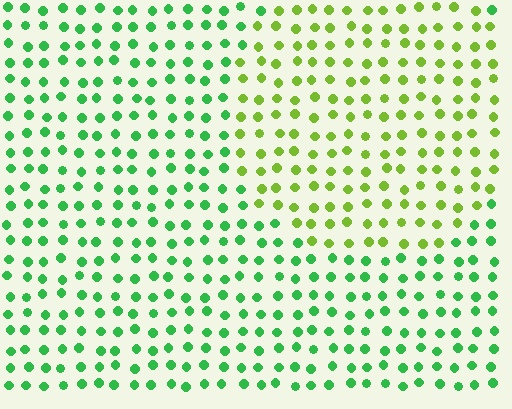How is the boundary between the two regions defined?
The boundary is defined purely by a slight shift in hue (about 42 degrees). Spacing, size, and orientation are identical on both sides.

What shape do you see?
I see a circle.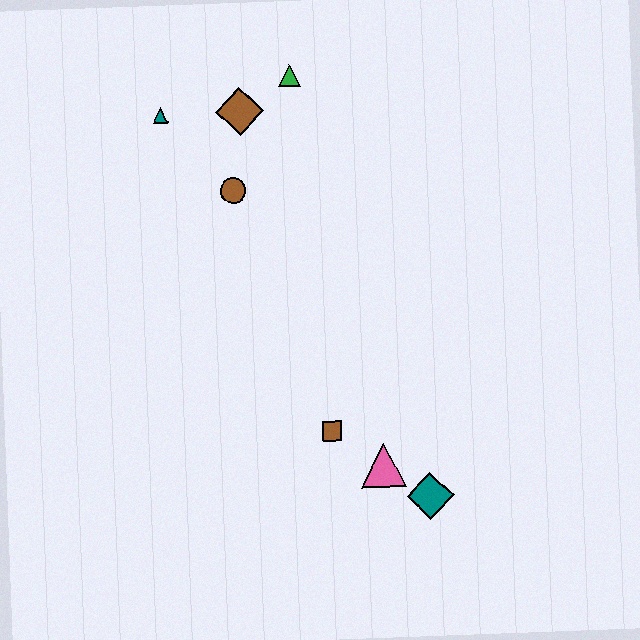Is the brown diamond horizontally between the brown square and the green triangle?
No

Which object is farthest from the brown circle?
The teal diamond is farthest from the brown circle.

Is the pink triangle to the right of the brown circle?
Yes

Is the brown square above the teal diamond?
Yes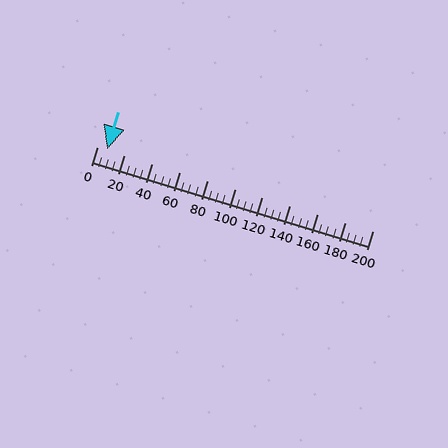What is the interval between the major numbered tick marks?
The major tick marks are spaced 20 units apart.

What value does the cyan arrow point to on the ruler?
The cyan arrow points to approximately 7.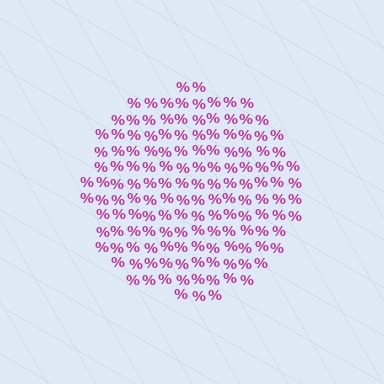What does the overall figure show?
The overall figure shows a circle.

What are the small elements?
The small elements are percent signs.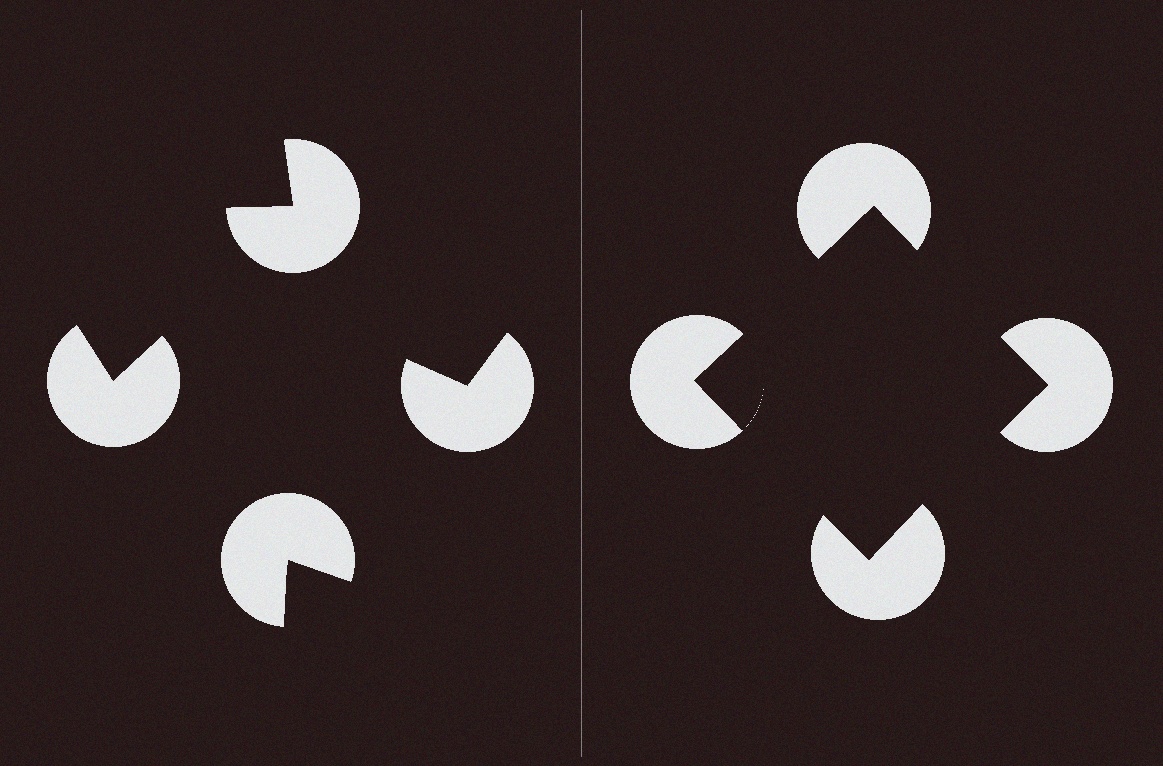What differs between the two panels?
The pac-man discs are positioned identically on both sides; only the wedge orientations differ. On the right they align to a square; on the left they are misaligned.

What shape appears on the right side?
An illusory square.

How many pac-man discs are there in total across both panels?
8 — 4 on each side.